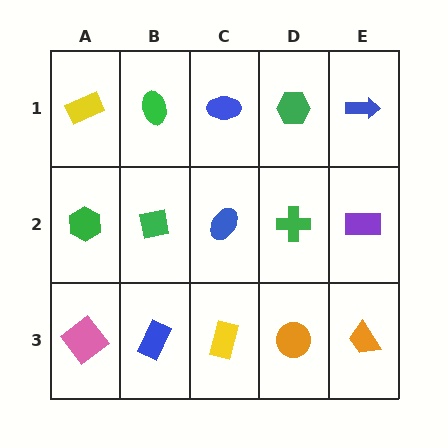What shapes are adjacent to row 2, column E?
A blue arrow (row 1, column E), an orange trapezoid (row 3, column E), a green cross (row 2, column D).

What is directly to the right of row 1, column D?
A blue arrow.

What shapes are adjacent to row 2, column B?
A green ellipse (row 1, column B), a blue rectangle (row 3, column B), a green hexagon (row 2, column A), a blue ellipse (row 2, column C).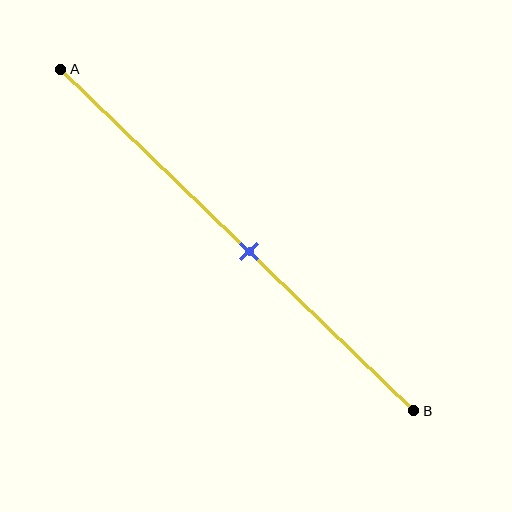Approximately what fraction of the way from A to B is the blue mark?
The blue mark is approximately 55% of the way from A to B.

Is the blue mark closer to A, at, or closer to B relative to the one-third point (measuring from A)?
The blue mark is closer to point B than the one-third point of segment AB.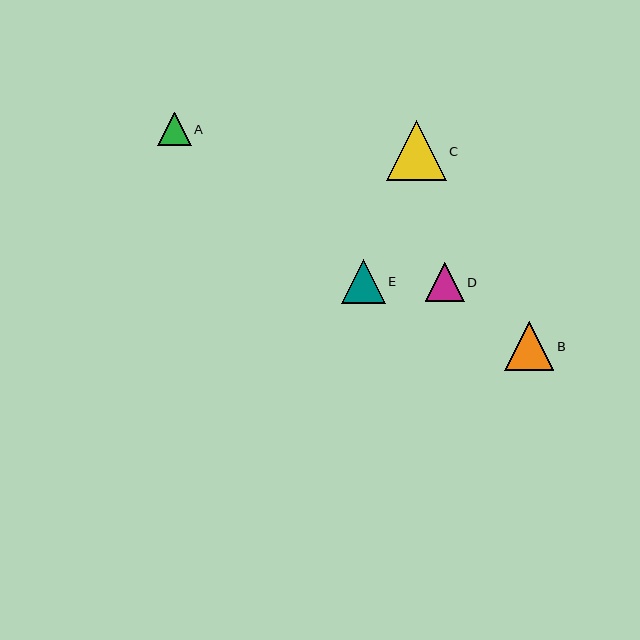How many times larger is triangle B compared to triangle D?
Triangle B is approximately 1.3 times the size of triangle D.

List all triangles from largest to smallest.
From largest to smallest: C, B, E, D, A.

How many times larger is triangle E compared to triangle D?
Triangle E is approximately 1.1 times the size of triangle D.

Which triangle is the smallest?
Triangle A is the smallest with a size of approximately 33 pixels.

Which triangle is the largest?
Triangle C is the largest with a size of approximately 60 pixels.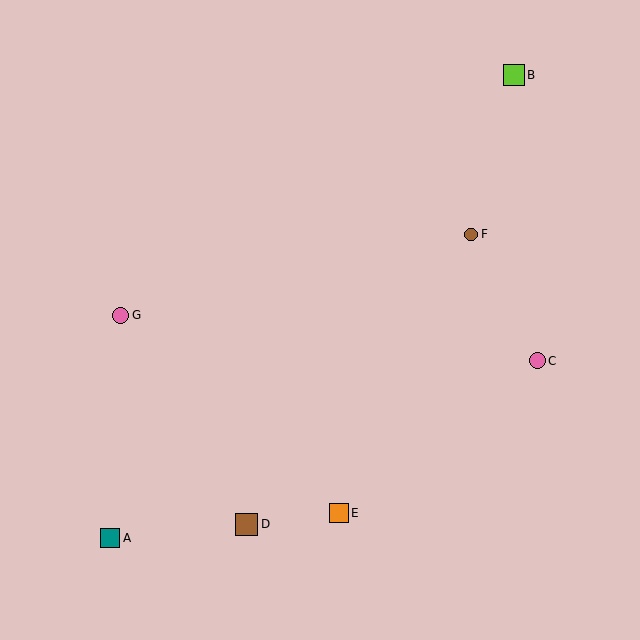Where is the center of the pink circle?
The center of the pink circle is at (537, 361).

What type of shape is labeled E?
Shape E is an orange square.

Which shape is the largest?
The brown square (labeled D) is the largest.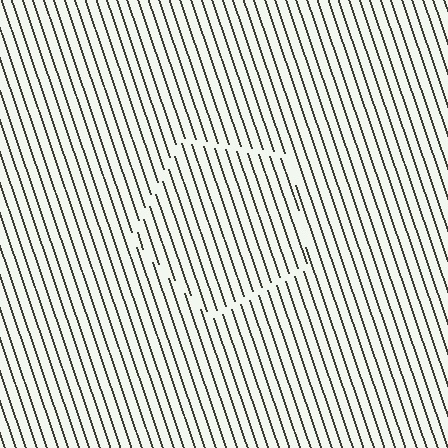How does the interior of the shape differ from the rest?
The interior of the shape contains the same grating, shifted by half a period — the contour is defined by the phase discontinuity where line-ends from the inner and outer gratings abut.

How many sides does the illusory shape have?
5 sides — the line-ends trace a pentagon.